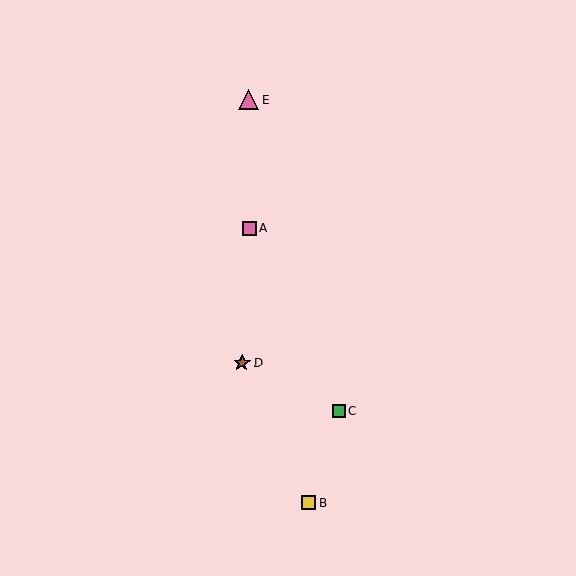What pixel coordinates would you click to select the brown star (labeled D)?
Click at (242, 363) to select the brown star D.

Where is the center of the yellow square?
The center of the yellow square is at (308, 503).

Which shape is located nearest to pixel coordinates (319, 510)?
The yellow square (labeled B) at (308, 503) is nearest to that location.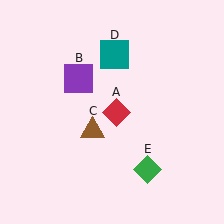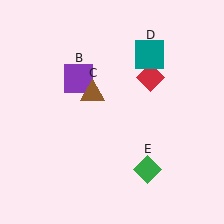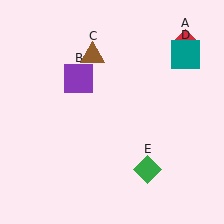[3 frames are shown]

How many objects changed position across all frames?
3 objects changed position: red diamond (object A), brown triangle (object C), teal square (object D).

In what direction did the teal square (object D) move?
The teal square (object D) moved right.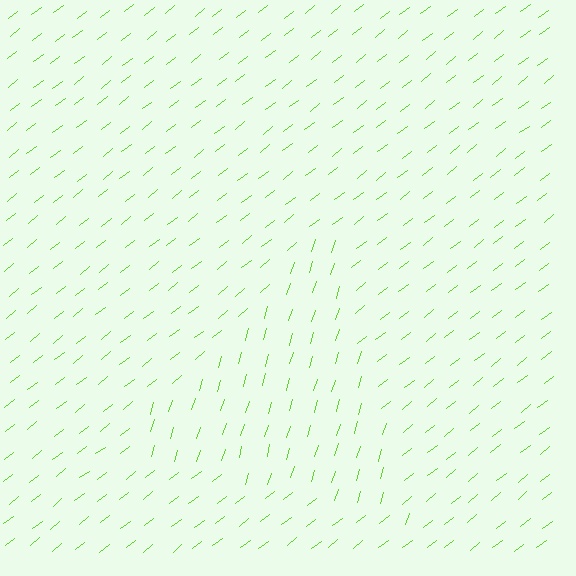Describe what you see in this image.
The image is filled with small lime line segments. A triangle region in the image has lines oriented differently from the surrounding lines, creating a visible texture boundary.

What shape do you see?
I see a triangle.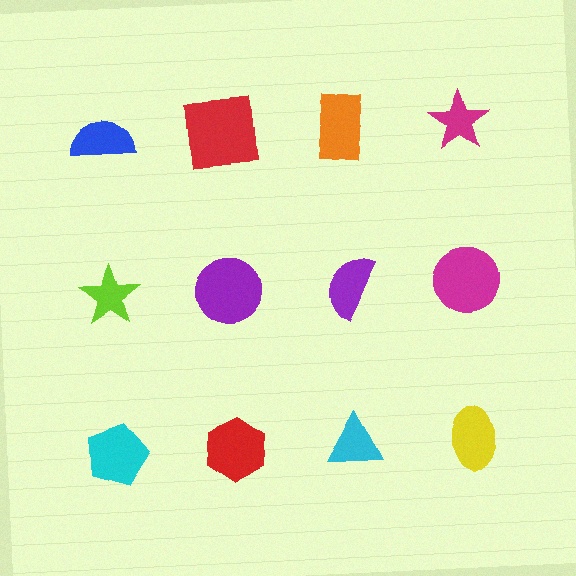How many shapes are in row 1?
4 shapes.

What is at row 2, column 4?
A magenta circle.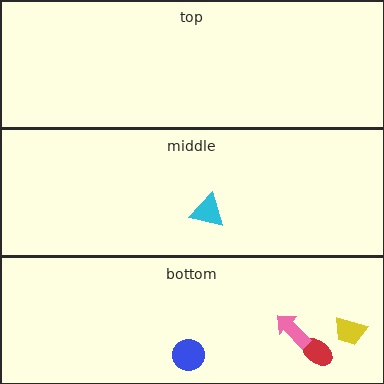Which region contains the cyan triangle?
The middle region.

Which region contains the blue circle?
The bottom region.